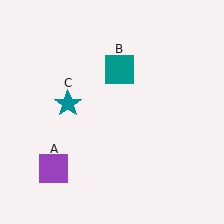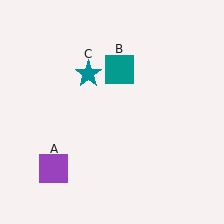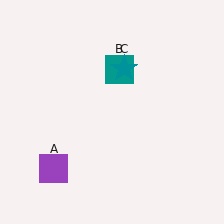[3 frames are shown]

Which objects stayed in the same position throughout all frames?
Purple square (object A) and teal square (object B) remained stationary.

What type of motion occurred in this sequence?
The teal star (object C) rotated clockwise around the center of the scene.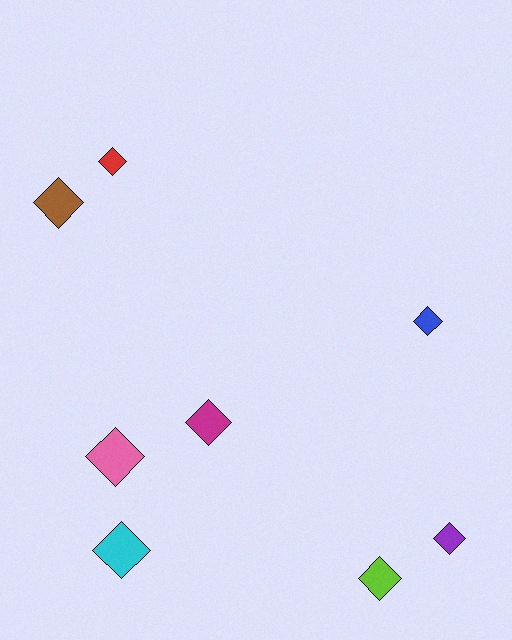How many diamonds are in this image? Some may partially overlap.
There are 8 diamonds.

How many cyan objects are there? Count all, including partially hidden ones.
There is 1 cyan object.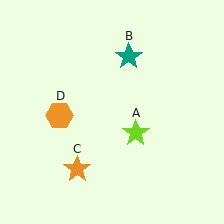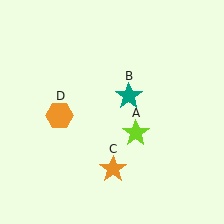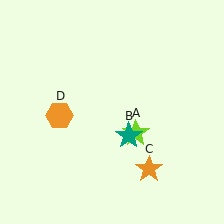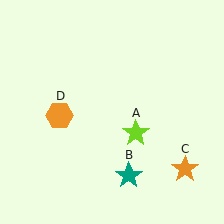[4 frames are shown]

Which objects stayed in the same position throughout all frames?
Lime star (object A) and orange hexagon (object D) remained stationary.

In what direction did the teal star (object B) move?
The teal star (object B) moved down.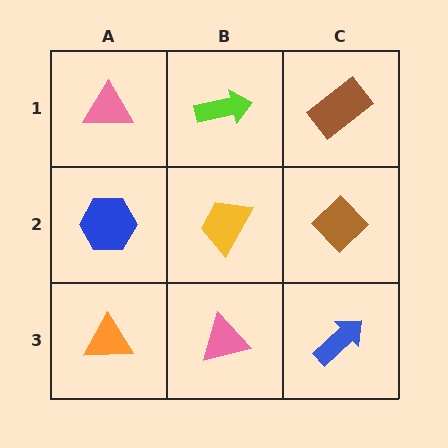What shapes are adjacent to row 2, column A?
A pink triangle (row 1, column A), an orange triangle (row 3, column A), a yellow trapezoid (row 2, column B).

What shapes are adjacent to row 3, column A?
A blue hexagon (row 2, column A), a pink triangle (row 3, column B).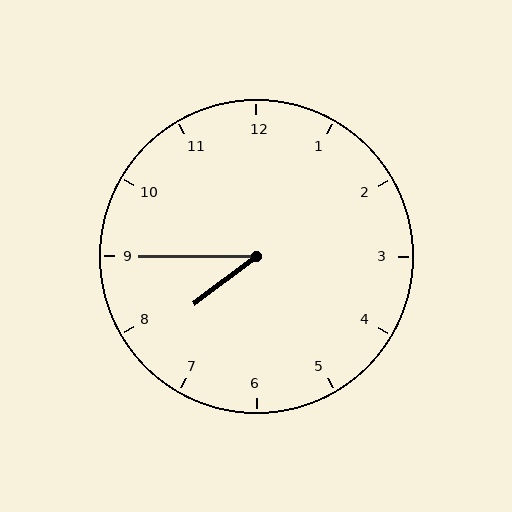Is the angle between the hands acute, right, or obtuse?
It is acute.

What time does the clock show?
7:45.